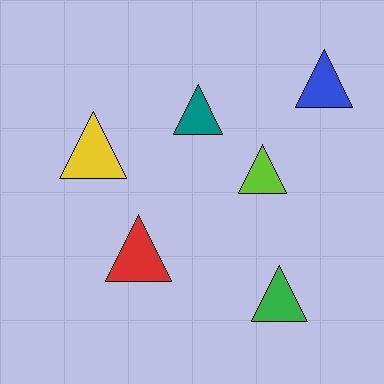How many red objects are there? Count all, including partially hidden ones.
There is 1 red object.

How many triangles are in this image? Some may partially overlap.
There are 6 triangles.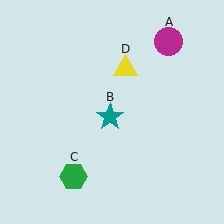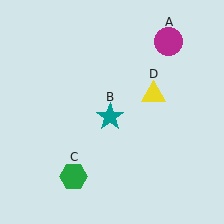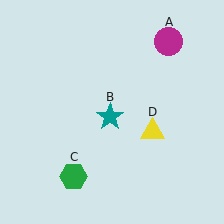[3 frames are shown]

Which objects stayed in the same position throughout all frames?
Magenta circle (object A) and teal star (object B) and green hexagon (object C) remained stationary.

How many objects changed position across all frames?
1 object changed position: yellow triangle (object D).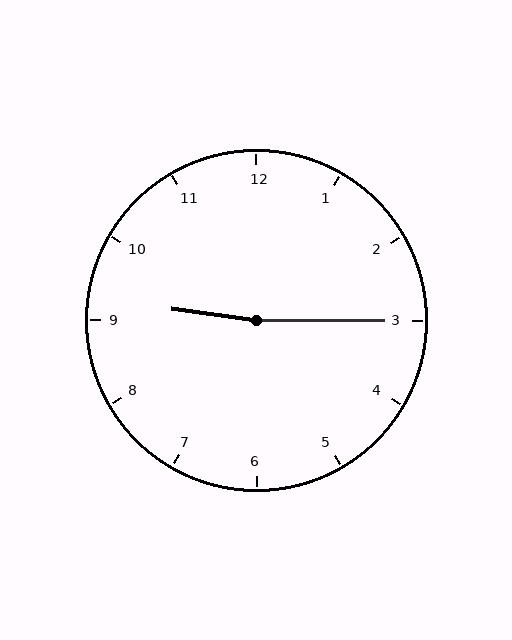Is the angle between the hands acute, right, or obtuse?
It is obtuse.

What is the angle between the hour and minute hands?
Approximately 172 degrees.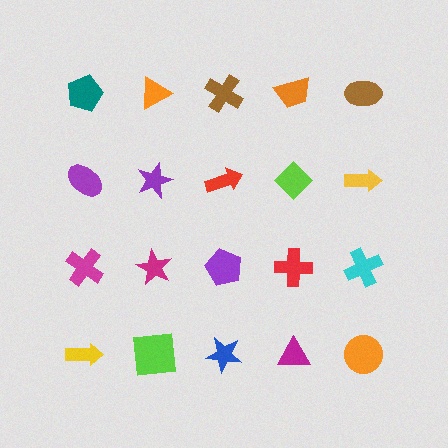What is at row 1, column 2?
An orange triangle.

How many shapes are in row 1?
5 shapes.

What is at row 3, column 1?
A magenta cross.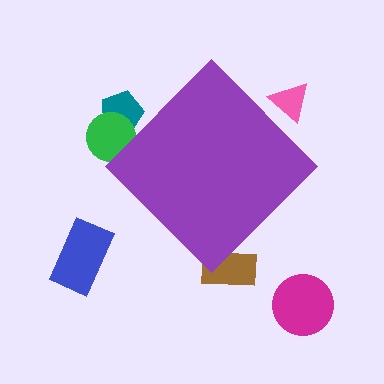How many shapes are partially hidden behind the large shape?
4 shapes are partially hidden.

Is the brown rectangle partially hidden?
Yes, the brown rectangle is partially hidden behind the purple diamond.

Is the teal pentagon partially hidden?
Yes, the teal pentagon is partially hidden behind the purple diamond.